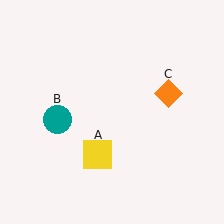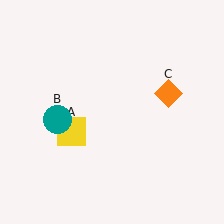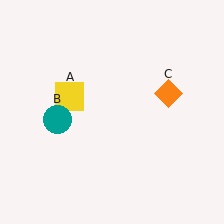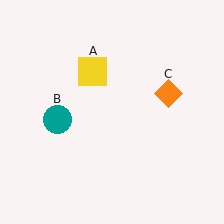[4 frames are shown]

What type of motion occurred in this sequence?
The yellow square (object A) rotated clockwise around the center of the scene.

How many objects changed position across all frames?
1 object changed position: yellow square (object A).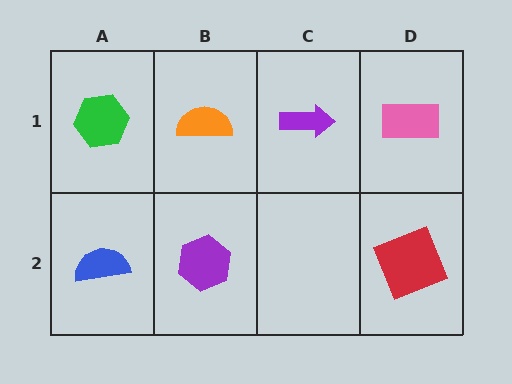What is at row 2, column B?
A purple hexagon.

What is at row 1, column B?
An orange semicircle.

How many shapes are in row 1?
4 shapes.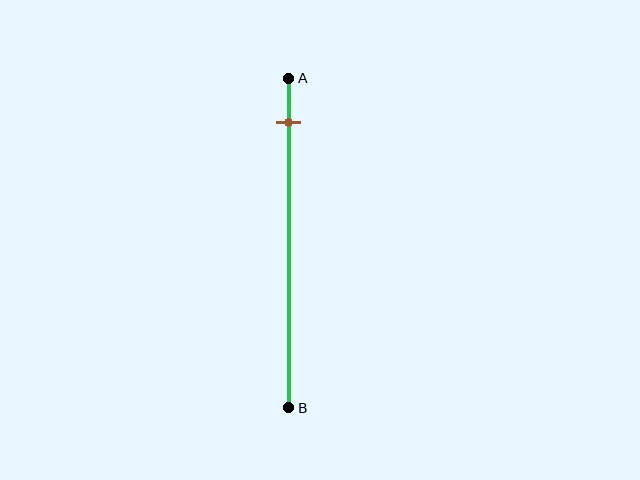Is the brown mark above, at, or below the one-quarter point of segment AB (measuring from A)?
The brown mark is above the one-quarter point of segment AB.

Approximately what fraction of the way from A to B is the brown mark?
The brown mark is approximately 15% of the way from A to B.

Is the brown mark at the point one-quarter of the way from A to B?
No, the mark is at about 15% from A, not at the 25% one-quarter point.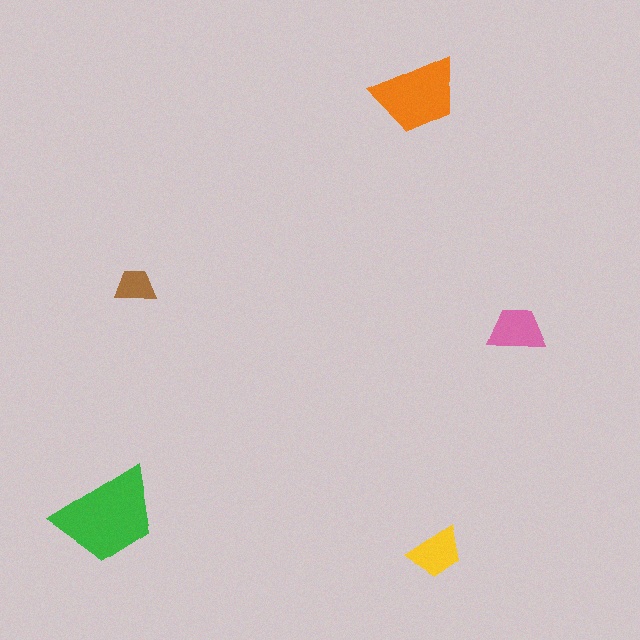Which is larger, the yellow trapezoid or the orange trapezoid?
The orange one.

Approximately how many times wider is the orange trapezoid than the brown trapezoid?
About 2 times wider.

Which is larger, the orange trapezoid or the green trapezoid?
The green one.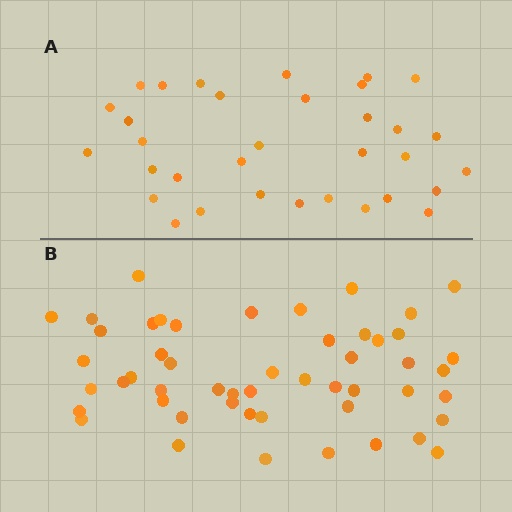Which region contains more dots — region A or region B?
Region B (the bottom region) has more dots.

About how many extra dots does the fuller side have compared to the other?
Region B has approximately 20 more dots than region A.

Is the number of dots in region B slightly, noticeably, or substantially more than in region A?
Region B has substantially more. The ratio is roughly 1.5 to 1.